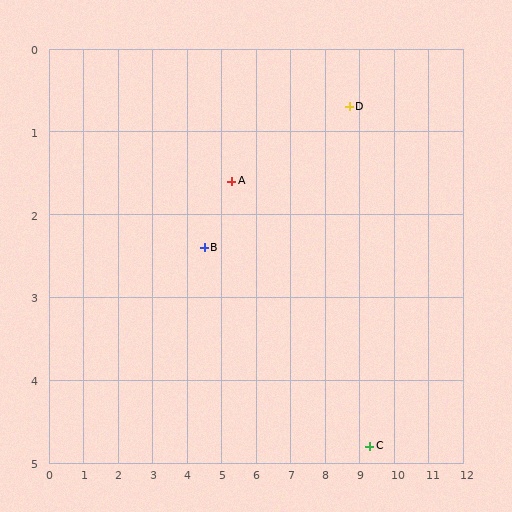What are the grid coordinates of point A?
Point A is at approximately (5.3, 1.6).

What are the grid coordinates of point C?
Point C is at approximately (9.3, 4.8).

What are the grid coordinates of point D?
Point D is at approximately (8.7, 0.7).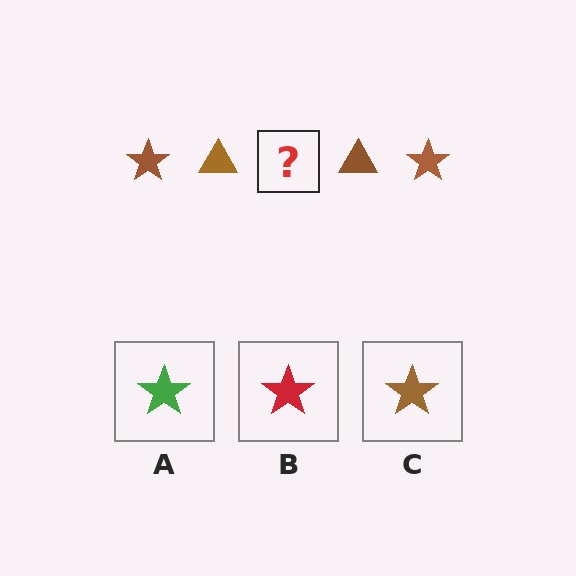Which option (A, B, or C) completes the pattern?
C.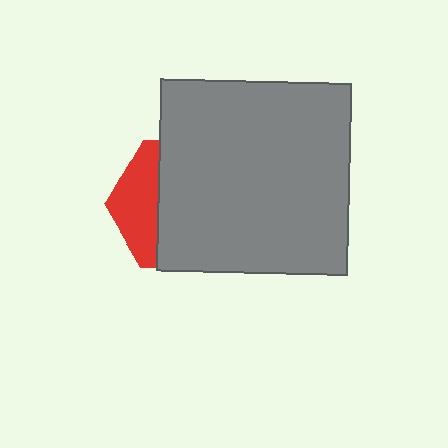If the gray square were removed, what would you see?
You would see the complete red hexagon.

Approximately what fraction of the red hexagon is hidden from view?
Roughly 68% of the red hexagon is hidden behind the gray square.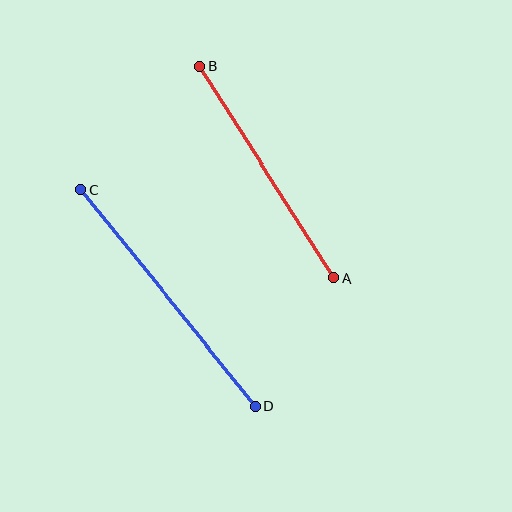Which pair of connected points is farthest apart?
Points C and D are farthest apart.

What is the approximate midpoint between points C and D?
The midpoint is at approximately (168, 298) pixels.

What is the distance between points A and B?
The distance is approximately 251 pixels.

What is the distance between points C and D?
The distance is approximately 278 pixels.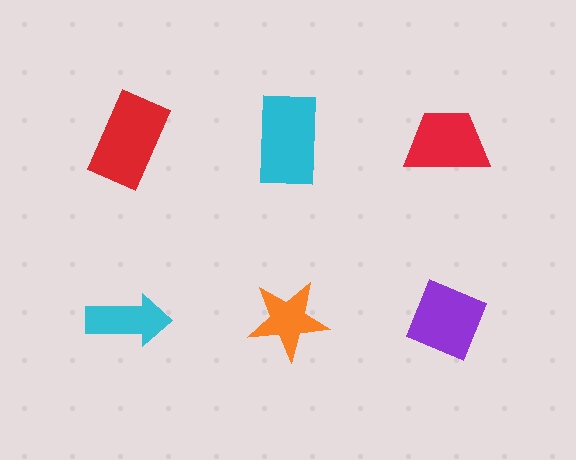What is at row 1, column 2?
A cyan rectangle.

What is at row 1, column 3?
A red trapezoid.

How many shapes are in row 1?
3 shapes.